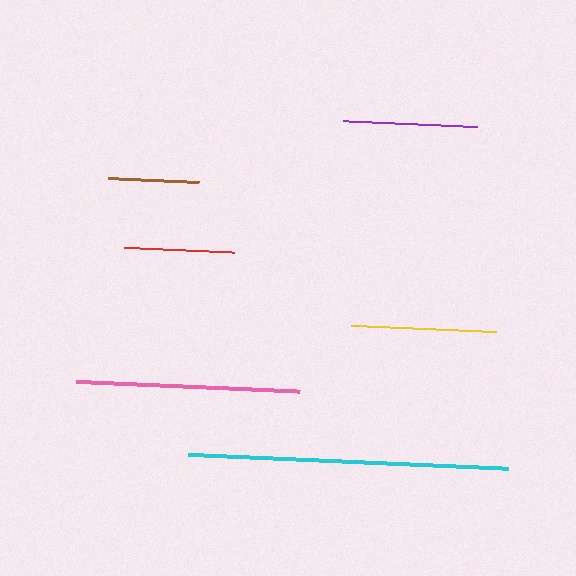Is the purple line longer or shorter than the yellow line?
The yellow line is longer than the purple line.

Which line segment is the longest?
The cyan line is the longest at approximately 321 pixels.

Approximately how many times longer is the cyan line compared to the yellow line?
The cyan line is approximately 2.2 times the length of the yellow line.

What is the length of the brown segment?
The brown segment is approximately 90 pixels long.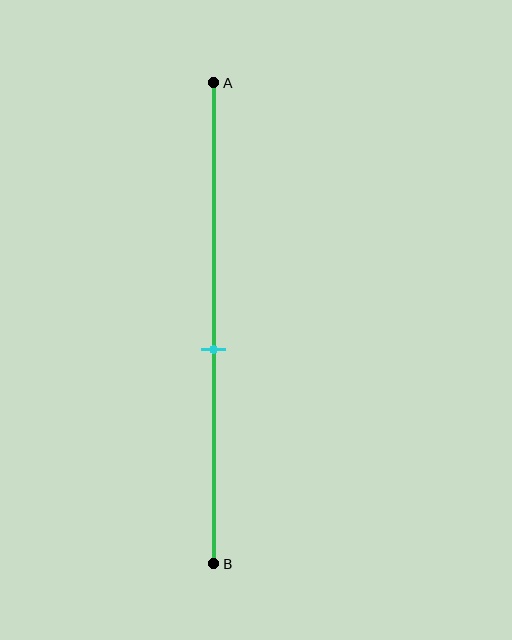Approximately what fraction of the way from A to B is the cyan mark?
The cyan mark is approximately 55% of the way from A to B.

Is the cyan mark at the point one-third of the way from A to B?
No, the mark is at about 55% from A, not at the 33% one-third point.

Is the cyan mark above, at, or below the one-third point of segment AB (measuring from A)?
The cyan mark is below the one-third point of segment AB.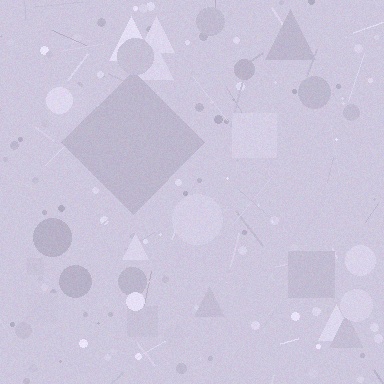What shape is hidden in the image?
A diamond is hidden in the image.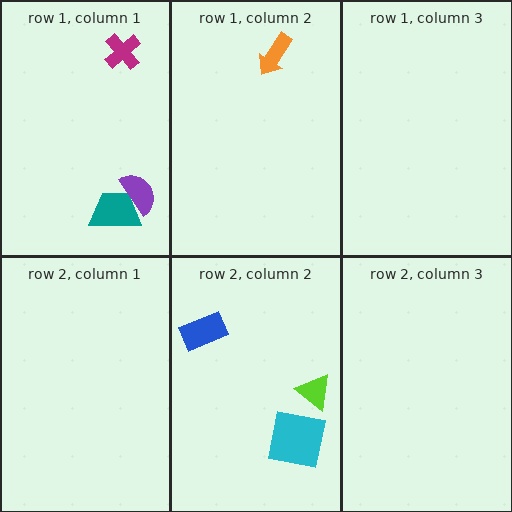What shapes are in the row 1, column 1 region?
The teal trapezoid, the magenta cross, the purple semicircle.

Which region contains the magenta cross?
The row 1, column 1 region.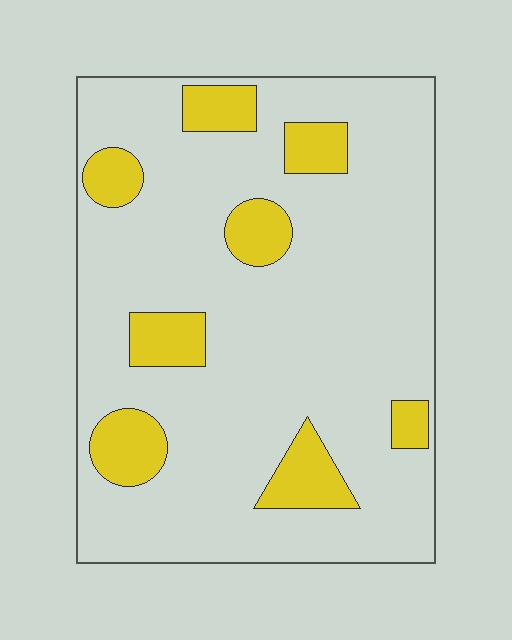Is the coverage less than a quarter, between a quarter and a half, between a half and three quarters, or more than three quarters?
Less than a quarter.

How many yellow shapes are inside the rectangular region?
8.